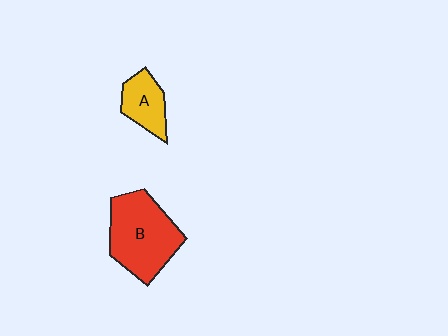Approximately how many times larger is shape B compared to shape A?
Approximately 2.2 times.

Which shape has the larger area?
Shape B (red).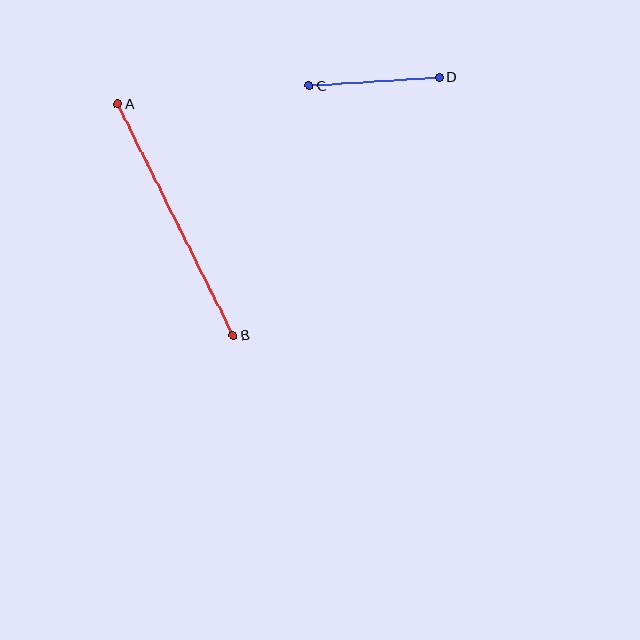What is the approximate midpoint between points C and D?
The midpoint is at approximately (374, 82) pixels.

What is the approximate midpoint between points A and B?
The midpoint is at approximately (175, 220) pixels.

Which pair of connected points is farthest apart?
Points A and B are farthest apart.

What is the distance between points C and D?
The distance is approximately 131 pixels.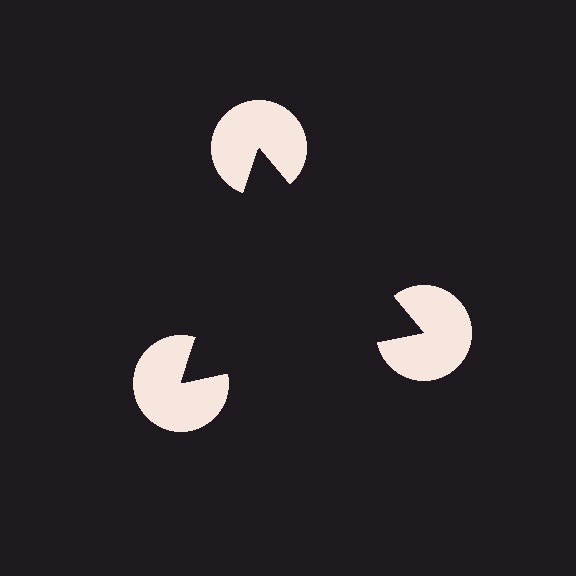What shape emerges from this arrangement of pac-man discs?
An illusory triangle — its edges are inferred from the aligned wedge cuts in the pac-man discs, not physically drawn.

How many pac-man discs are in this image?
There are 3 — one at each vertex of the illusory triangle.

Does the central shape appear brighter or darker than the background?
It typically appears slightly darker than the background, even though no actual brightness change is drawn.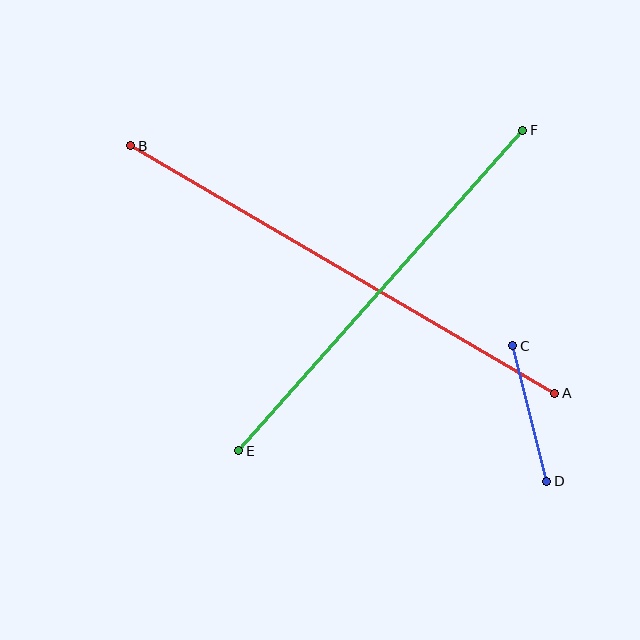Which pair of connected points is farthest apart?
Points A and B are farthest apart.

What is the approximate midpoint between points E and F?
The midpoint is at approximately (381, 290) pixels.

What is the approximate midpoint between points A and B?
The midpoint is at approximately (343, 269) pixels.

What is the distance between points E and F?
The distance is approximately 428 pixels.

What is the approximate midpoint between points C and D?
The midpoint is at approximately (530, 413) pixels.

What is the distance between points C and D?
The distance is approximately 140 pixels.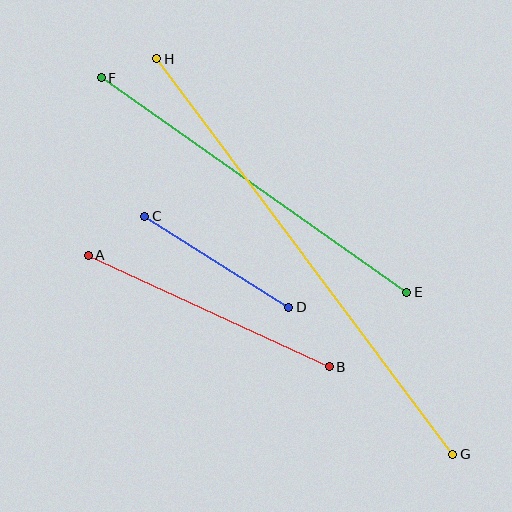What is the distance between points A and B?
The distance is approximately 266 pixels.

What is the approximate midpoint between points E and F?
The midpoint is at approximately (254, 185) pixels.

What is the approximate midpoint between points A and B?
The midpoint is at approximately (209, 311) pixels.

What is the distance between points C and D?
The distance is approximately 170 pixels.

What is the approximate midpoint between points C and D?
The midpoint is at approximately (217, 262) pixels.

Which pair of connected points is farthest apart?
Points G and H are farthest apart.